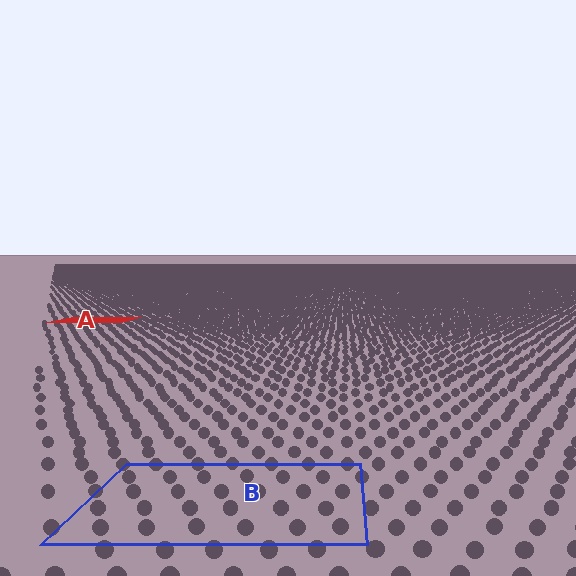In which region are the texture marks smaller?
The texture marks are smaller in region A, because it is farther away.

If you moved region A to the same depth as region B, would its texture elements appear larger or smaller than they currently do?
They would appear larger. At a closer depth, the same texture elements are projected at a bigger on-screen size.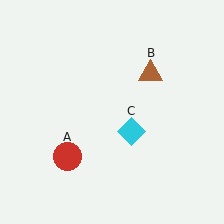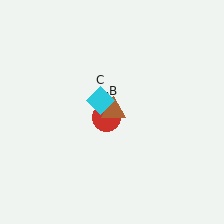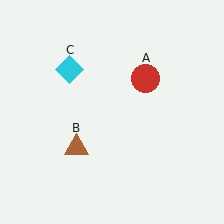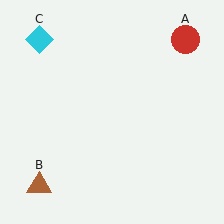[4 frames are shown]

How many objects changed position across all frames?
3 objects changed position: red circle (object A), brown triangle (object B), cyan diamond (object C).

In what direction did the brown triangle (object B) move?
The brown triangle (object B) moved down and to the left.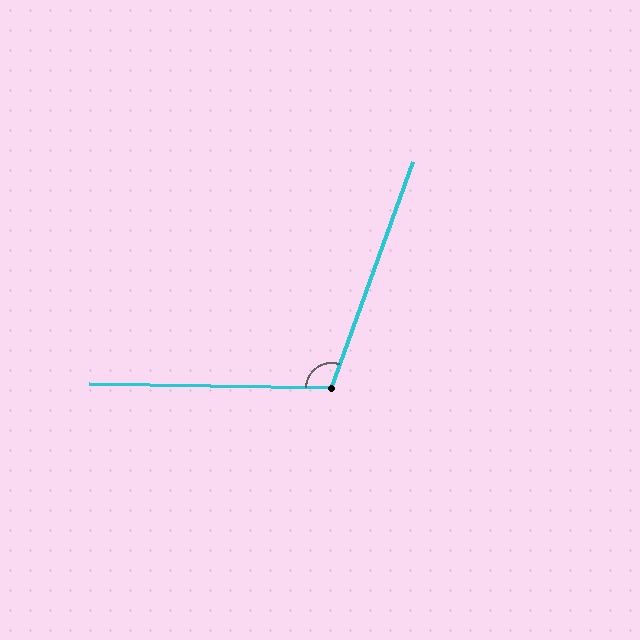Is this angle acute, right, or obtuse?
It is obtuse.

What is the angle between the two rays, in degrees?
Approximately 109 degrees.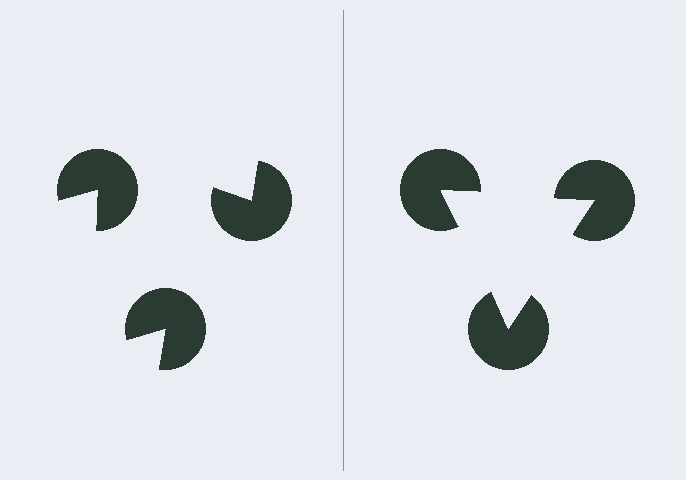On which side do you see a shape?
An illusory triangle appears on the right side. On the left side the wedge cuts are rotated, so no coherent shape forms.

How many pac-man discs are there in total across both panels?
6 — 3 on each side.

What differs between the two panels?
The pac-man discs are positioned identically on both sides; only the wedge orientations differ. On the right they align to a triangle; on the left they are misaligned.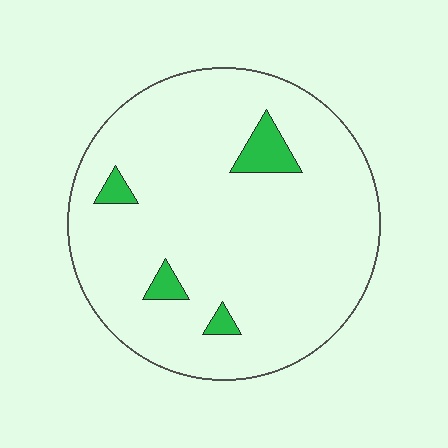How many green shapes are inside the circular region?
4.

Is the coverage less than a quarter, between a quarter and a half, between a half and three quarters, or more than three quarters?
Less than a quarter.